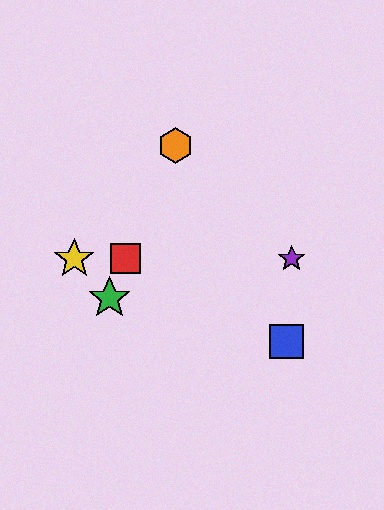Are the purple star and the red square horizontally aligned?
Yes, both are at y≈259.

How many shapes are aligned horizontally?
3 shapes (the red square, the yellow star, the purple star) are aligned horizontally.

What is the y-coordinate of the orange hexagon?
The orange hexagon is at y≈145.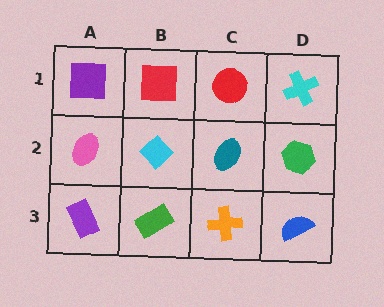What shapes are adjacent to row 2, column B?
A red square (row 1, column B), a green rectangle (row 3, column B), a pink ellipse (row 2, column A), a teal ellipse (row 2, column C).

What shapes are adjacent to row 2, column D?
A cyan cross (row 1, column D), a blue semicircle (row 3, column D), a teal ellipse (row 2, column C).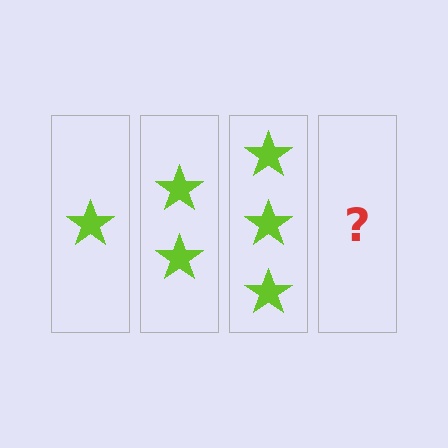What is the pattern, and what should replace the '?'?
The pattern is that each step adds one more star. The '?' should be 4 stars.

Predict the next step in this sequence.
The next step is 4 stars.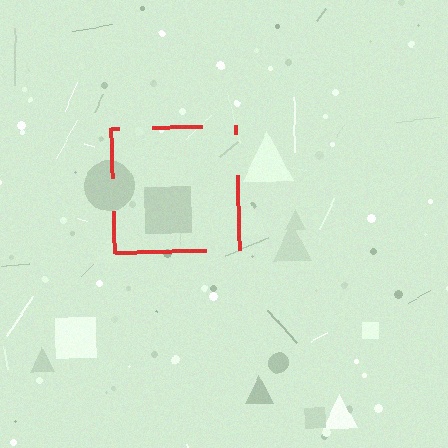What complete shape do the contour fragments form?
The contour fragments form a square.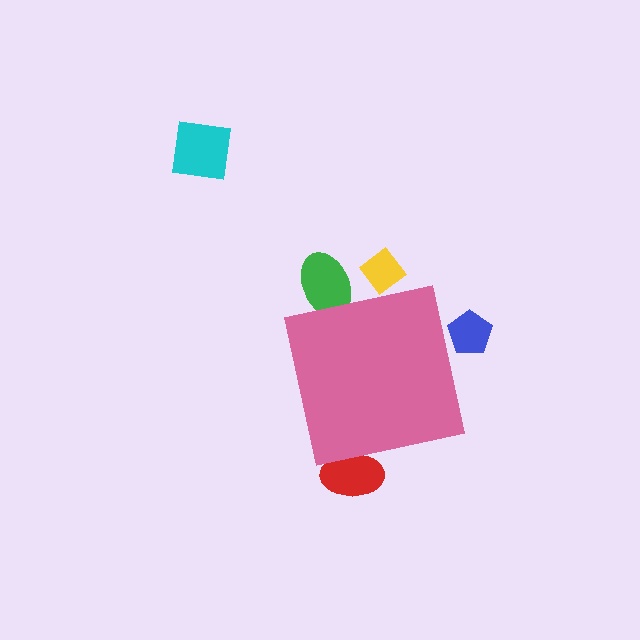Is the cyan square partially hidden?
No, the cyan square is fully visible.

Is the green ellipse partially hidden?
Yes, the green ellipse is partially hidden behind the pink square.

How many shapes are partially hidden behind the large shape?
4 shapes are partially hidden.